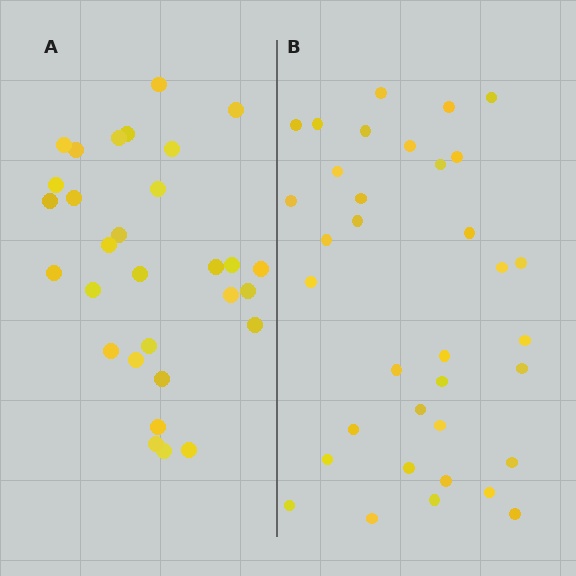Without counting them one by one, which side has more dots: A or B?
Region B (the right region) has more dots.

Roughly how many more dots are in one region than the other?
Region B has about 5 more dots than region A.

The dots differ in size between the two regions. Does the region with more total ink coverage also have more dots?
No. Region A has more total ink coverage because its dots are larger, but region B actually contains more individual dots. Total area can be misleading — the number of items is what matters here.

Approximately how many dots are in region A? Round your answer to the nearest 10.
About 30 dots.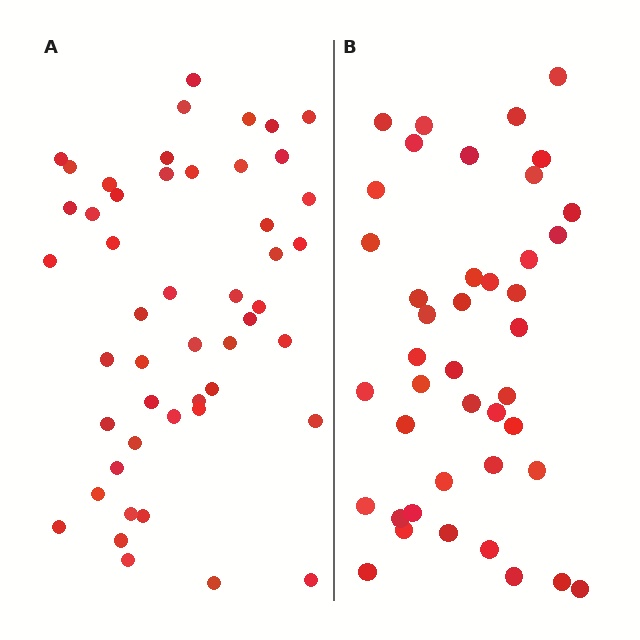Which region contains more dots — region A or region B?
Region A (the left region) has more dots.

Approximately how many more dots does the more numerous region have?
Region A has roughly 8 or so more dots than region B.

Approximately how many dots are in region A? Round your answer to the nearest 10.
About 50 dots. (The exact count is 49, which rounds to 50.)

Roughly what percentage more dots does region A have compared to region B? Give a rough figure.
About 15% more.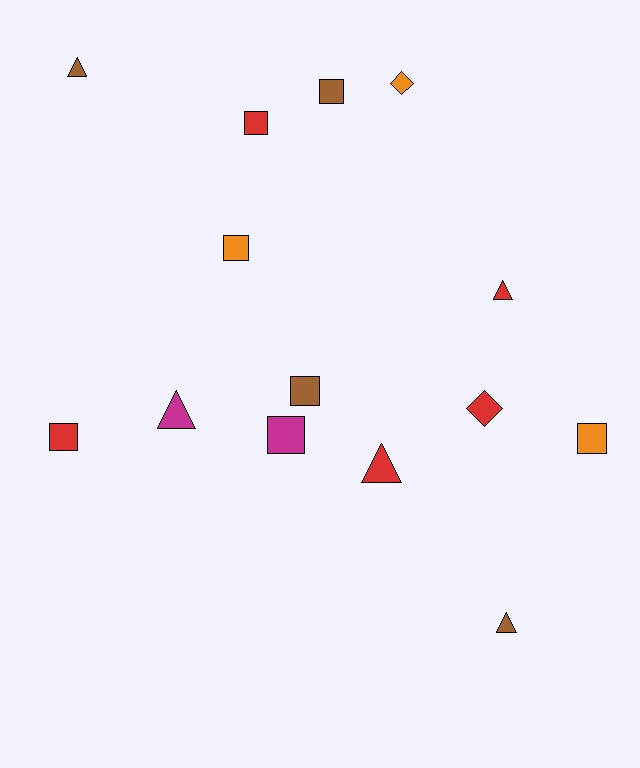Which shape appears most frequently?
Square, with 7 objects.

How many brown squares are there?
There are 2 brown squares.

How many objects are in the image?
There are 14 objects.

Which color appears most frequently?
Red, with 5 objects.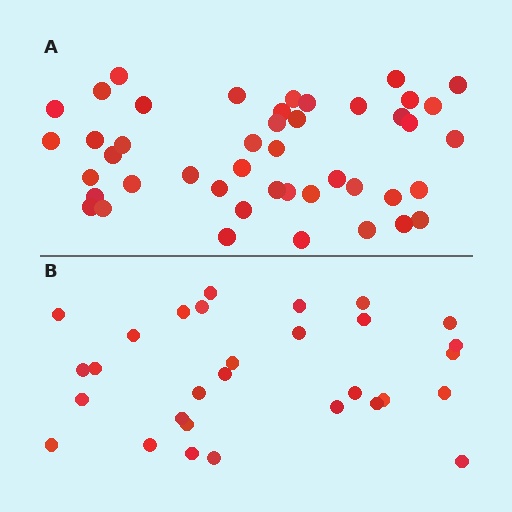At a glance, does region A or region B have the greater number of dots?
Region A (the top region) has more dots.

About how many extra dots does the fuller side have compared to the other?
Region A has approximately 15 more dots than region B.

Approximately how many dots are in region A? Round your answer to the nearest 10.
About 40 dots. (The exact count is 45, which rounds to 40.)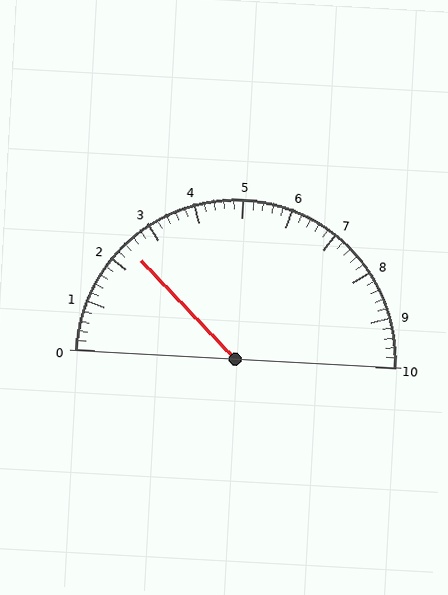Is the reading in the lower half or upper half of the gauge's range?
The reading is in the lower half of the range (0 to 10).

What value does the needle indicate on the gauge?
The needle indicates approximately 2.4.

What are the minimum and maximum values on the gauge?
The gauge ranges from 0 to 10.